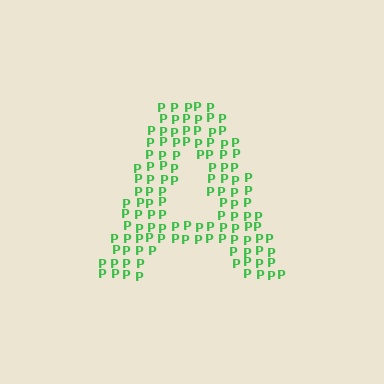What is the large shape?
The large shape is the letter A.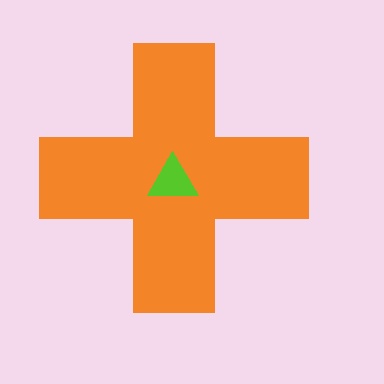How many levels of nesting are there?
2.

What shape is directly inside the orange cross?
The lime triangle.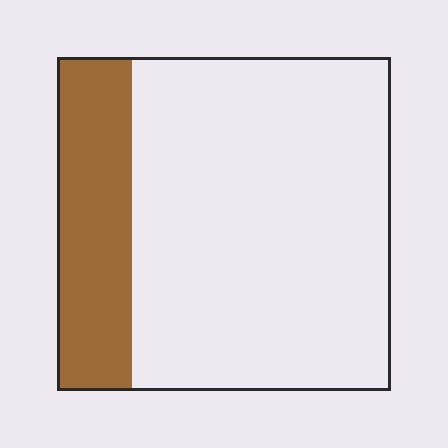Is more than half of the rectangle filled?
No.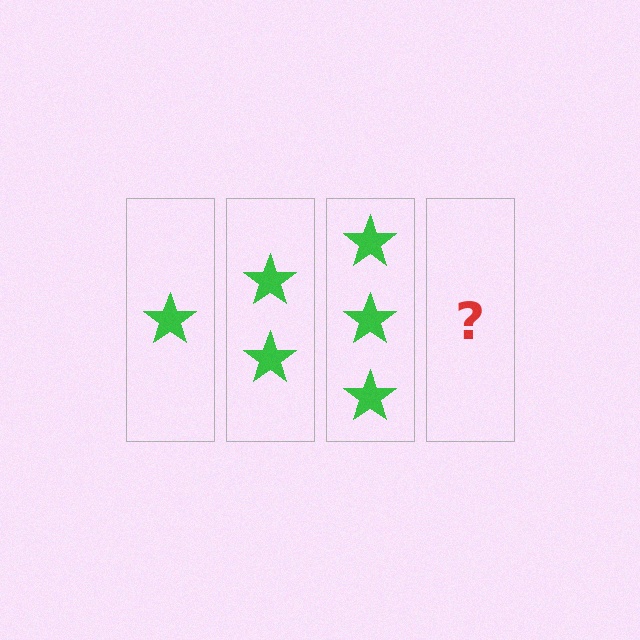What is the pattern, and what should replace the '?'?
The pattern is that each step adds one more star. The '?' should be 4 stars.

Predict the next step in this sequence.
The next step is 4 stars.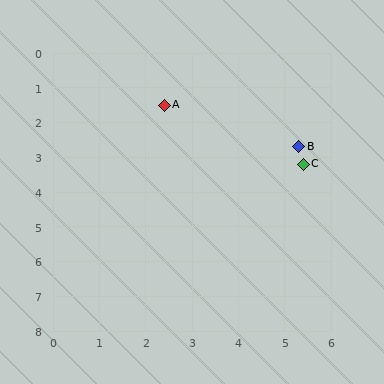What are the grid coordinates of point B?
Point B is at approximately (5.3, 2.7).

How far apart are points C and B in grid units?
Points C and B are about 0.5 grid units apart.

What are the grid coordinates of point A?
Point A is at approximately (2.4, 1.5).